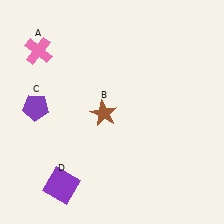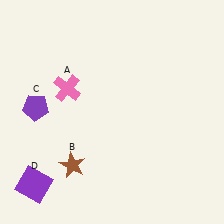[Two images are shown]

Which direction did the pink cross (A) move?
The pink cross (A) moved down.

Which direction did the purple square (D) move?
The purple square (D) moved left.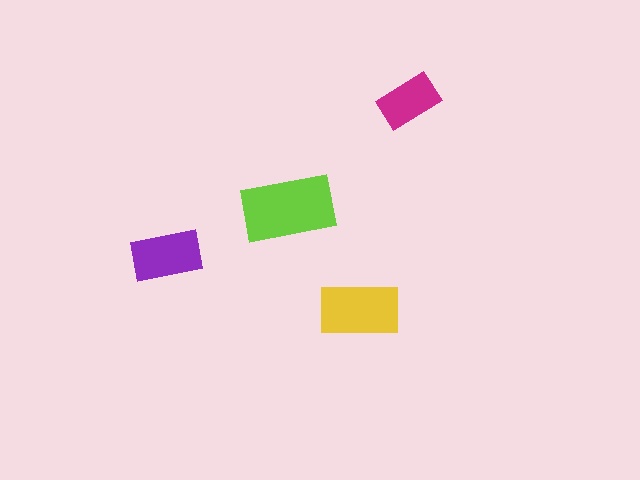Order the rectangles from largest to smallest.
the lime one, the yellow one, the purple one, the magenta one.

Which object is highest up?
The magenta rectangle is topmost.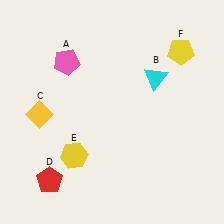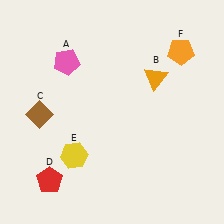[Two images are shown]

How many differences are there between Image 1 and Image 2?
There are 3 differences between the two images.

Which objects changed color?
B changed from cyan to orange. C changed from yellow to brown. F changed from yellow to orange.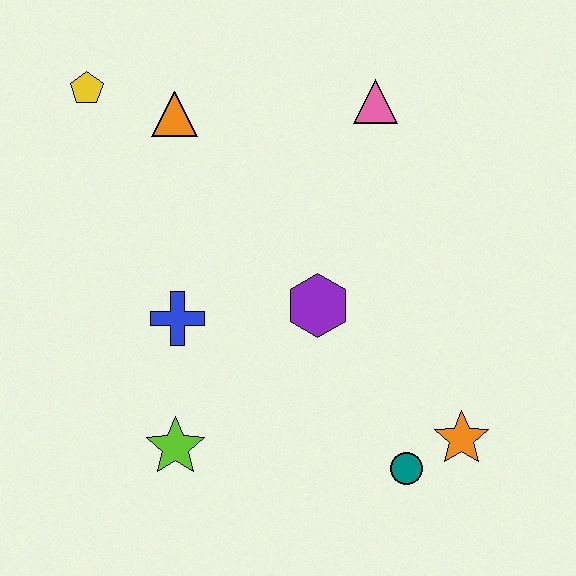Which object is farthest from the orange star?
The yellow pentagon is farthest from the orange star.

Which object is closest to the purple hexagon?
The blue cross is closest to the purple hexagon.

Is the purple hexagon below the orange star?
No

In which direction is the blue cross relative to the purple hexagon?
The blue cross is to the left of the purple hexagon.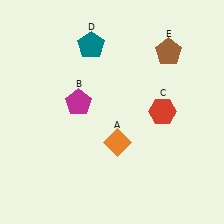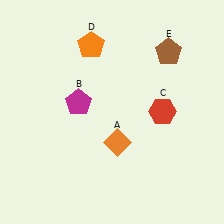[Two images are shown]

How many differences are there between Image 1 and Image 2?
There is 1 difference between the two images.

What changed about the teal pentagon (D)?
In Image 1, D is teal. In Image 2, it changed to orange.